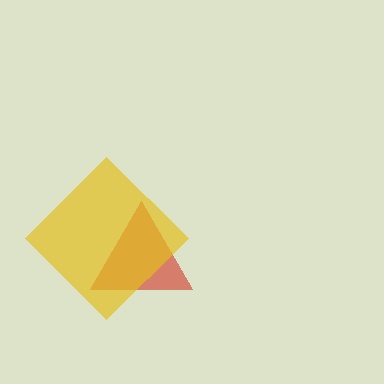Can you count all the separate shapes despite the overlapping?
Yes, there are 2 separate shapes.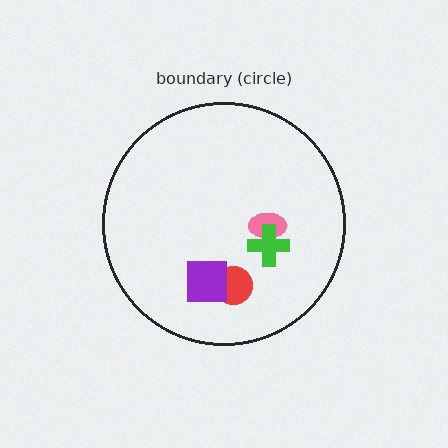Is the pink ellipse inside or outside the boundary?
Inside.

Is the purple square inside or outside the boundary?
Inside.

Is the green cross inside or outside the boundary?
Inside.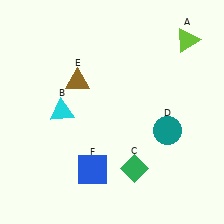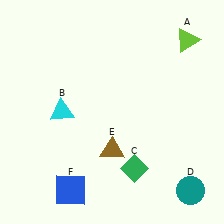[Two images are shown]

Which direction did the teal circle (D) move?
The teal circle (D) moved down.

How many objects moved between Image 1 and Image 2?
3 objects moved between the two images.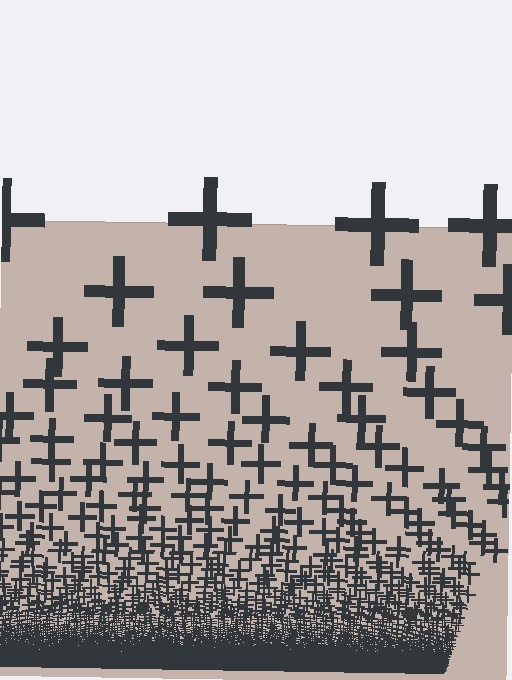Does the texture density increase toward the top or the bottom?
Density increases toward the bottom.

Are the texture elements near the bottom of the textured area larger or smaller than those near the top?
Smaller. The gradient is inverted — elements near the bottom are smaller and denser.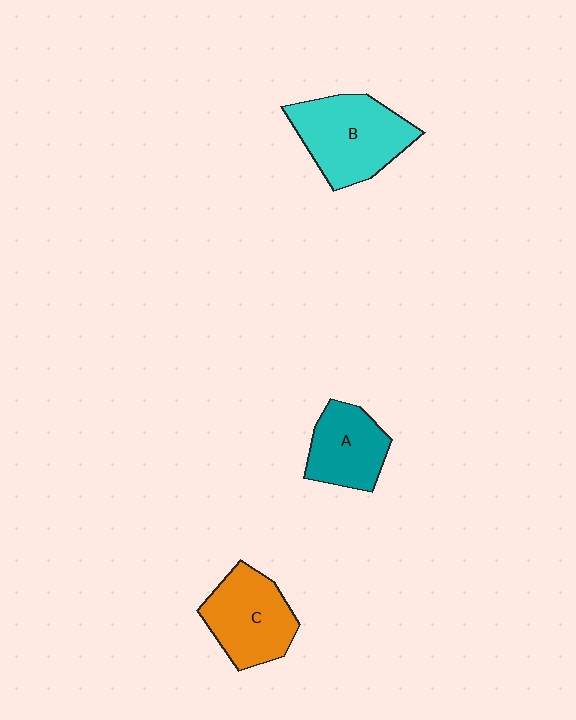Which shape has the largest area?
Shape B (cyan).